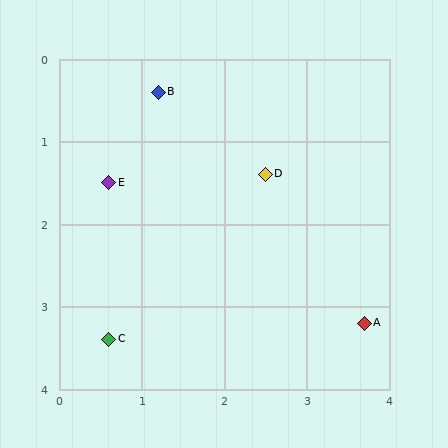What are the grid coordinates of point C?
Point C is at approximately (0.6, 3.4).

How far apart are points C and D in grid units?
Points C and D are about 2.8 grid units apart.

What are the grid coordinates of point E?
Point E is at approximately (0.6, 1.5).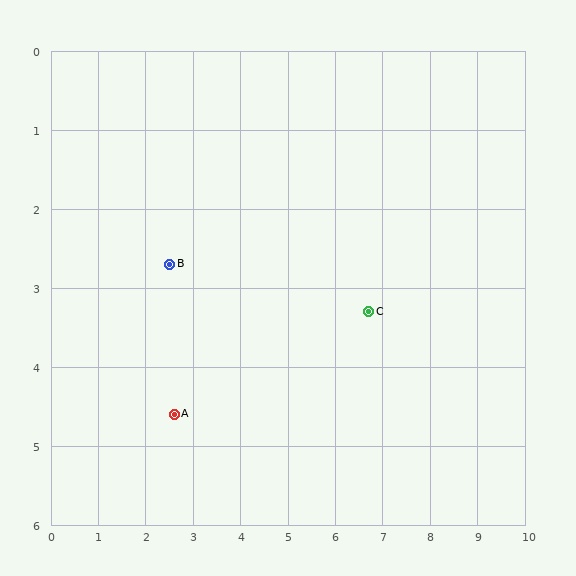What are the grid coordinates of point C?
Point C is at approximately (6.7, 3.3).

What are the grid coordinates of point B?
Point B is at approximately (2.5, 2.7).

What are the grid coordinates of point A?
Point A is at approximately (2.6, 4.6).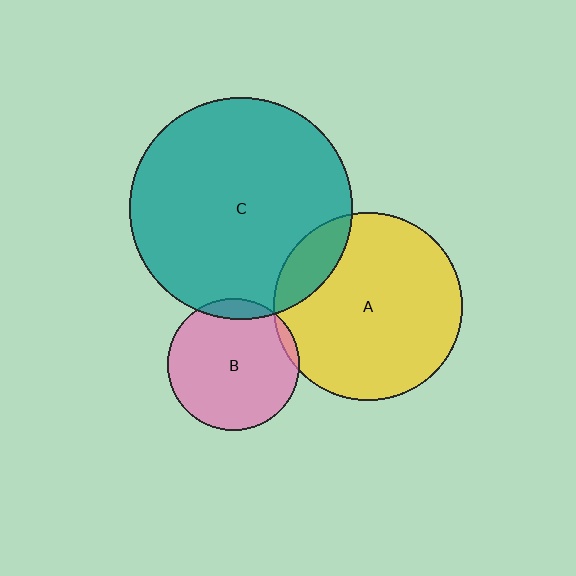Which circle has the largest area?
Circle C (teal).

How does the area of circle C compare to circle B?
Approximately 2.8 times.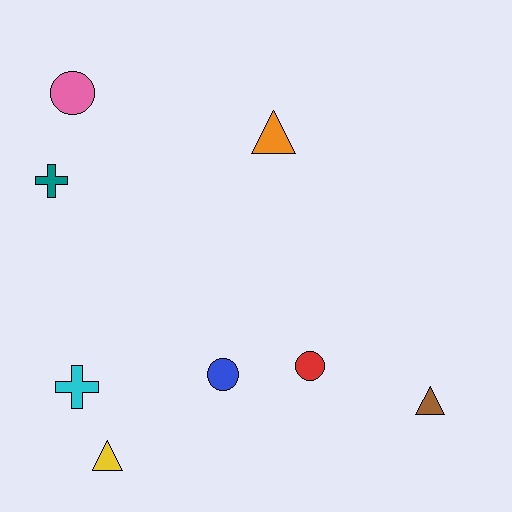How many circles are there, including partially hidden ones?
There are 3 circles.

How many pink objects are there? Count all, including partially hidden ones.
There is 1 pink object.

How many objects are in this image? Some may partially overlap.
There are 8 objects.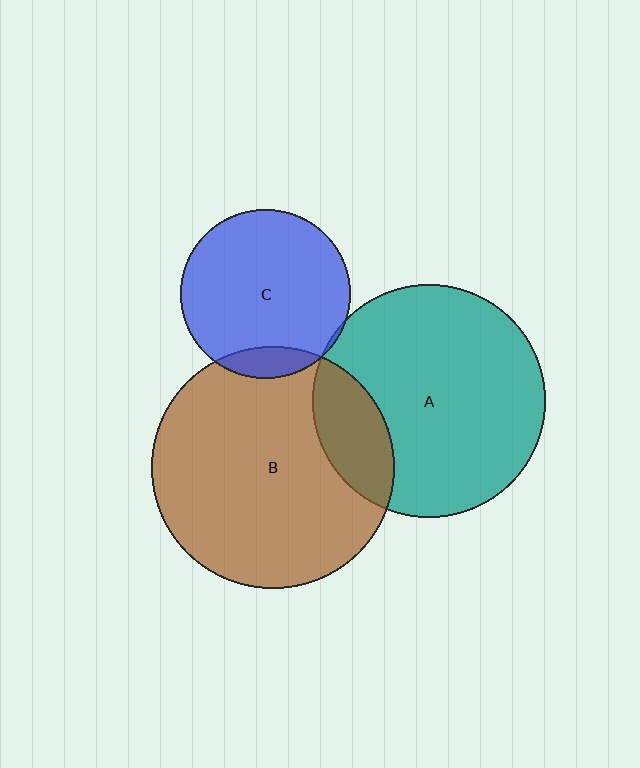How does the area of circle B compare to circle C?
Approximately 2.0 times.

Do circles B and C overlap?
Yes.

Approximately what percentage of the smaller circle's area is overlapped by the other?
Approximately 10%.